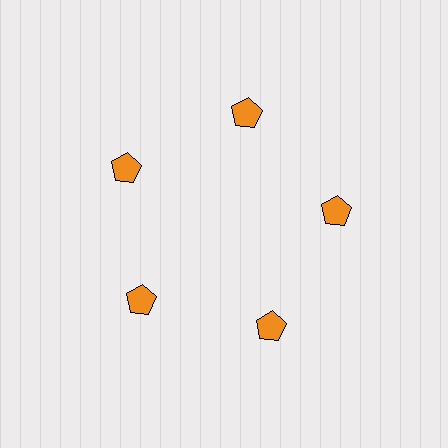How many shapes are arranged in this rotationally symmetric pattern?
There are 5 shapes, arranged in 5 groups of 1.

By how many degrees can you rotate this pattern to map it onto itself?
The pattern maps onto itself every 72 degrees of rotation.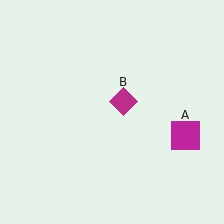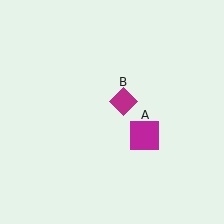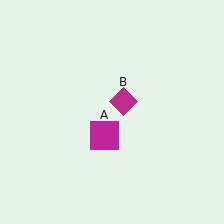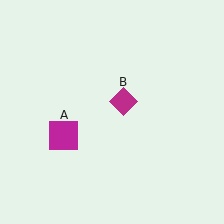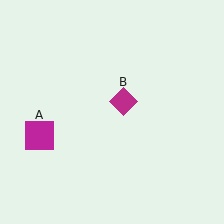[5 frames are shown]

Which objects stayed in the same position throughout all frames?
Magenta diamond (object B) remained stationary.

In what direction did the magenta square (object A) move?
The magenta square (object A) moved left.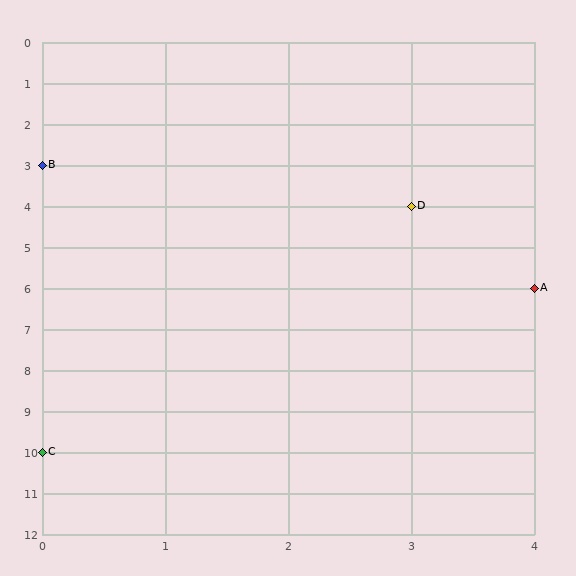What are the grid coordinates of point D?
Point D is at grid coordinates (3, 4).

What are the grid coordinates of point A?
Point A is at grid coordinates (4, 6).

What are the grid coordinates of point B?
Point B is at grid coordinates (0, 3).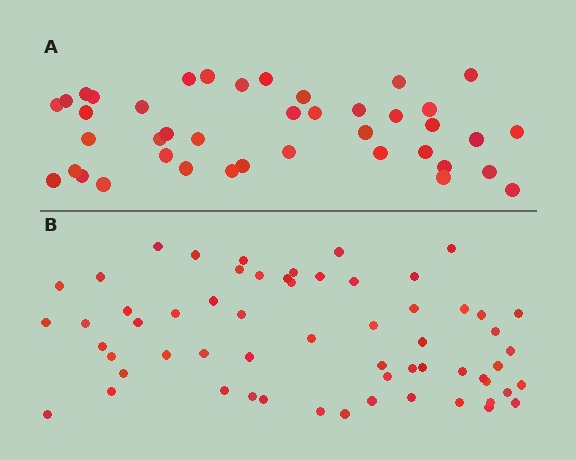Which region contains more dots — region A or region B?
Region B (the bottom region) has more dots.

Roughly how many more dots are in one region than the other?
Region B has approximately 20 more dots than region A.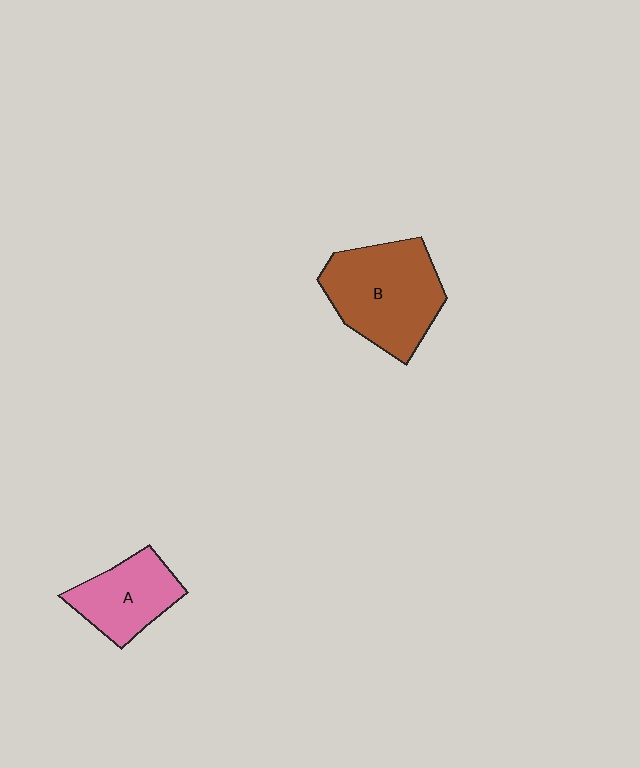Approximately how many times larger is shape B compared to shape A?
Approximately 1.6 times.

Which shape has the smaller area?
Shape A (pink).